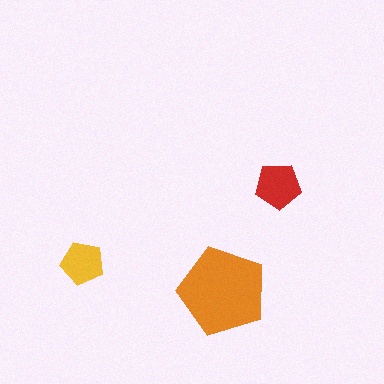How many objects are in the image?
There are 3 objects in the image.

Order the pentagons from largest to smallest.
the orange one, the red one, the yellow one.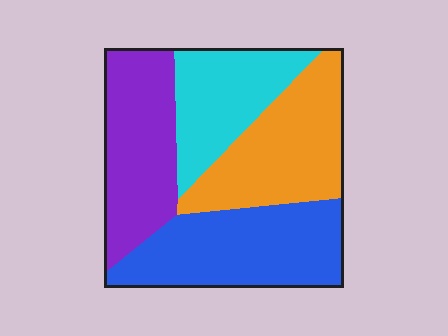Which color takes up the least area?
Cyan, at roughly 20%.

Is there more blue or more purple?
Blue.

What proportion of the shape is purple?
Purple covers about 25% of the shape.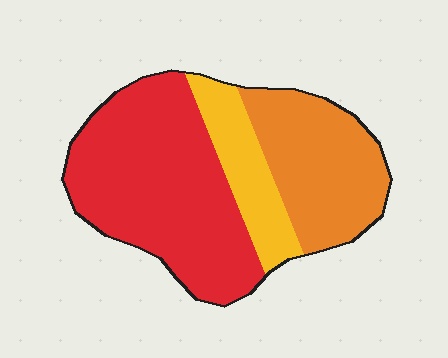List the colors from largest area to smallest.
From largest to smallest: red, orange, yellow.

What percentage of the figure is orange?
Orange covers about 30% of the figure.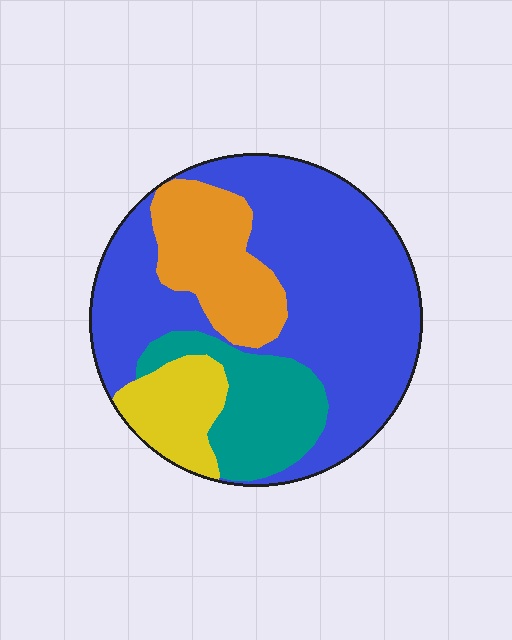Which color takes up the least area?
Yellow, at roughly 10%.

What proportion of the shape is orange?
Orange covers about 15% of the shape.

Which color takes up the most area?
Blue, at roughly 55%.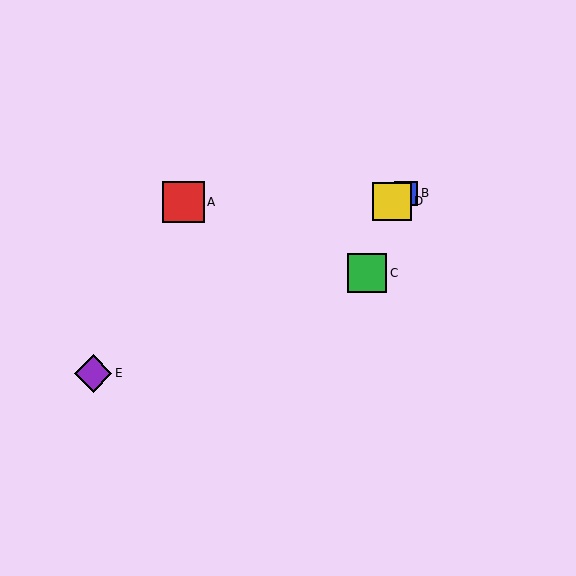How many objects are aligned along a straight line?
3 objects (B, D, E) are aligned along a straight line.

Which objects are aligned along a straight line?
Objects B, D, E are aligned along a straight line.